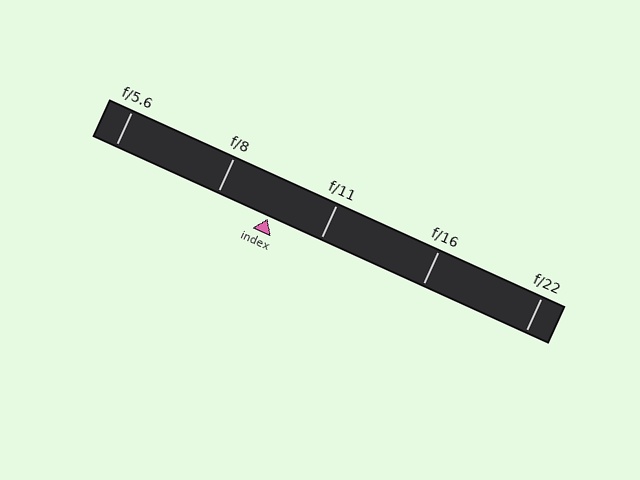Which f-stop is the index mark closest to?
The index mark is closest to f/11.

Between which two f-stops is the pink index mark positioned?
The index mark is between f/8 and f/11.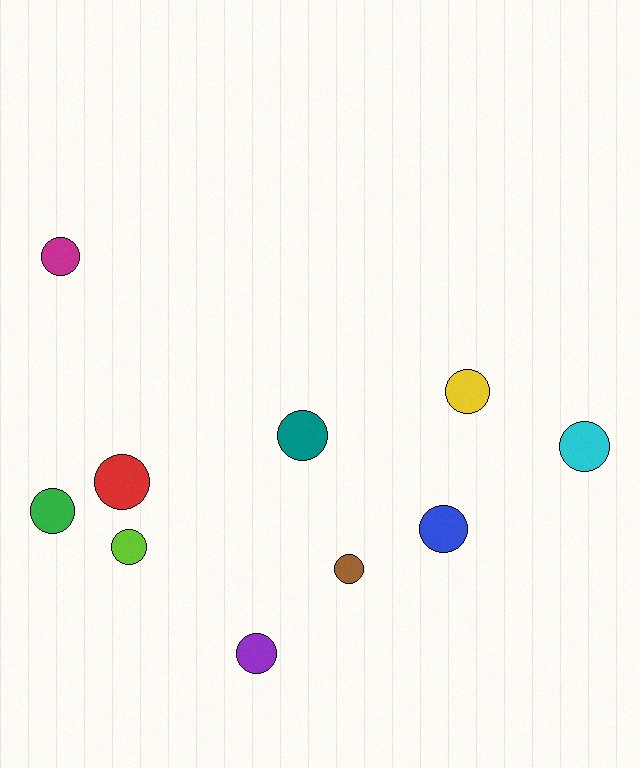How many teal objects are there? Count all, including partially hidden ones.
There is 1 teal object.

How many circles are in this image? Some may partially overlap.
There are 10 circles.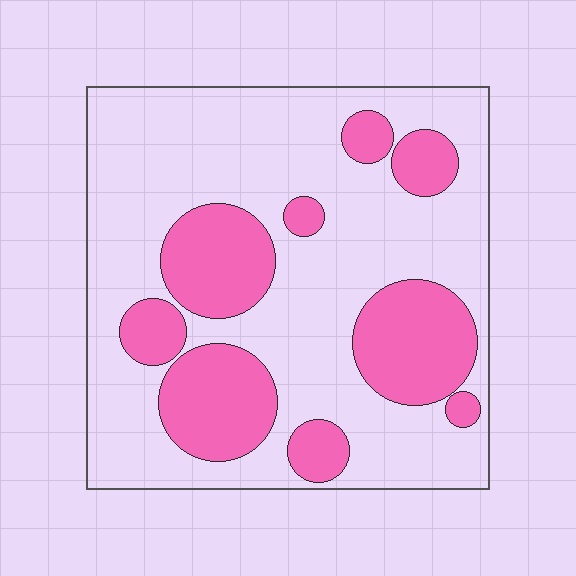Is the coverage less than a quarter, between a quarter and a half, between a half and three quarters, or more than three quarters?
Between a quarter and a half.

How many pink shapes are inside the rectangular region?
9.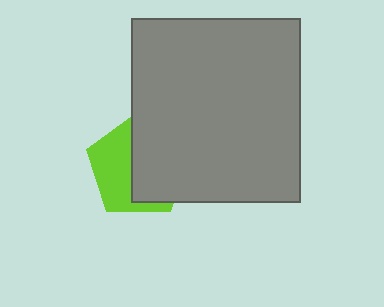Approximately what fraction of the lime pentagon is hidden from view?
Roughly 55% of the lime pentagon is hidden behind the gray rectangle.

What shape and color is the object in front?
The object in front is a gray rectangle.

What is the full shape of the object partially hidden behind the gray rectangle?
The partially hidden object is a lime pentagon.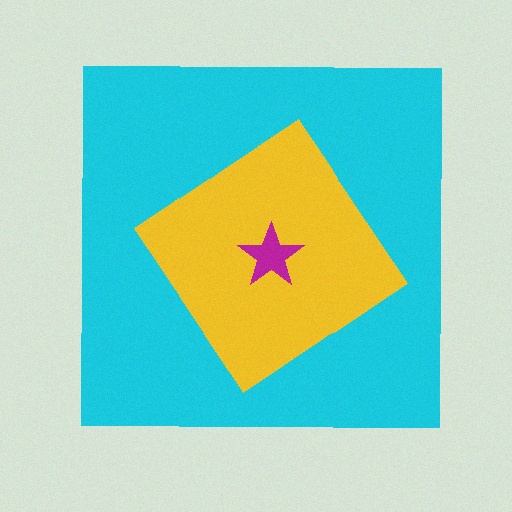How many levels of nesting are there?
3.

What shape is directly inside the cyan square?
The yellow diamond.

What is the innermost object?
The magenta star.